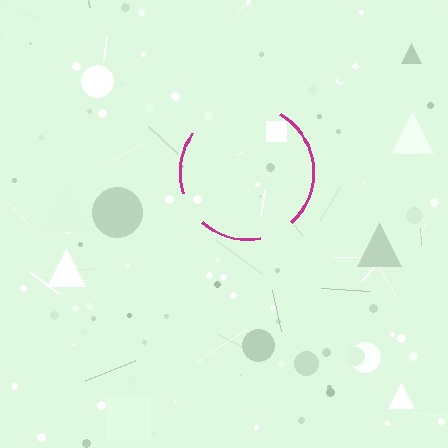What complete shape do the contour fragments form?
The contour fragments form a circle.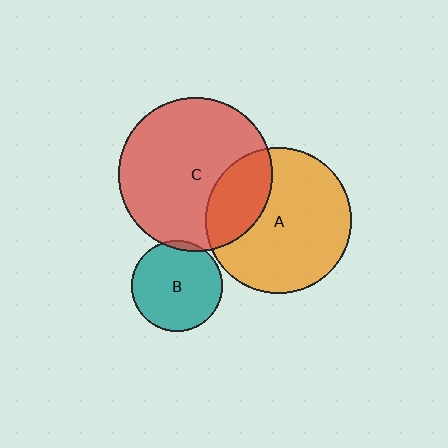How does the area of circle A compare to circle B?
Approximately 2.6 times.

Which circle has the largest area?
Circle C (red).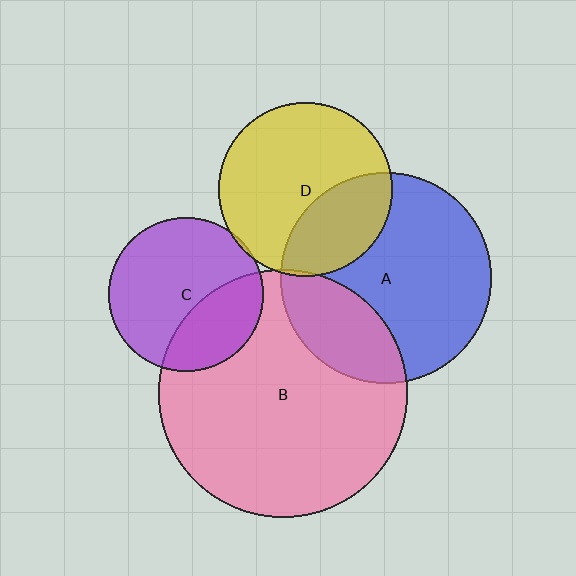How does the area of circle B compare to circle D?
Approximately 2.0 times.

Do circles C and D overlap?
Yes.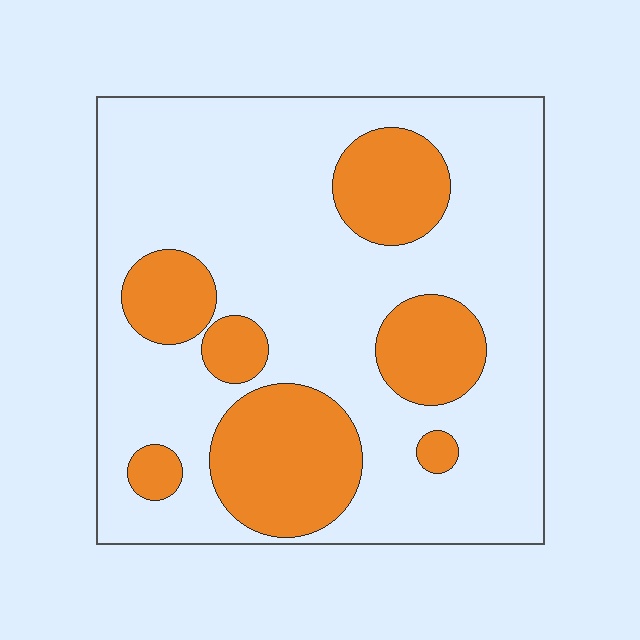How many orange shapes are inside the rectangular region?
7.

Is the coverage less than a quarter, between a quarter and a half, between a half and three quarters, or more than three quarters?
Between a quarter and a half.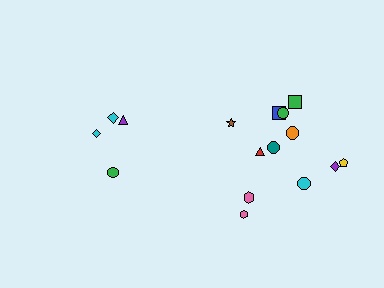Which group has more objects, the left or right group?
The right group.